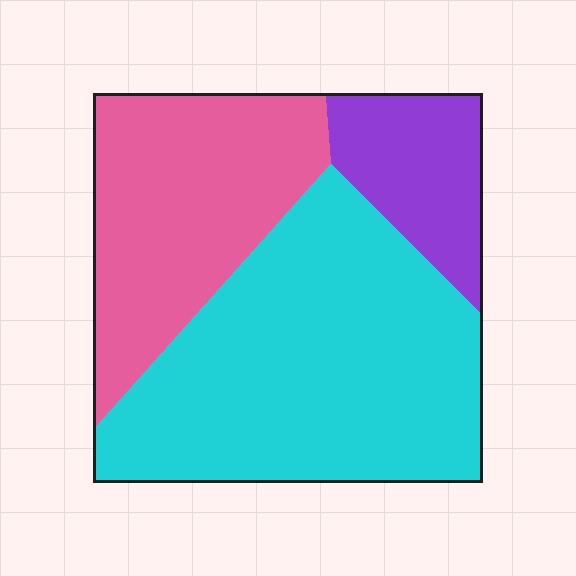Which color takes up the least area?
Purple, at roughly 15%.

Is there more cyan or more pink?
Cyan.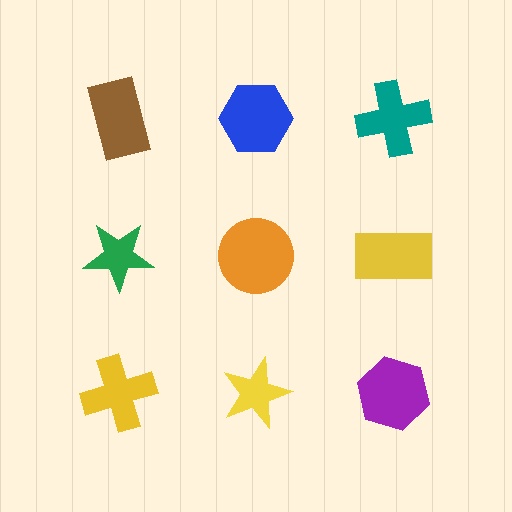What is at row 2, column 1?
A green star.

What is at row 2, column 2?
An orange circle.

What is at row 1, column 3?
A teal cross.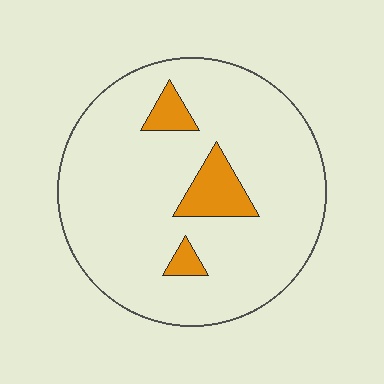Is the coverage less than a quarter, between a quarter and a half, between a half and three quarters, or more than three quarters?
Less than a quarter.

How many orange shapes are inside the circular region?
3.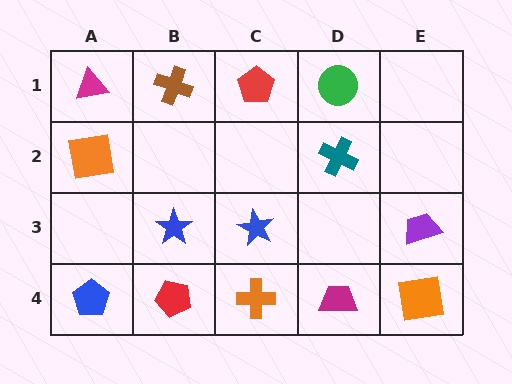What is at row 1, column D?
A green circle.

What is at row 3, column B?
A blue star.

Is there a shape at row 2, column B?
No, that cell is empty.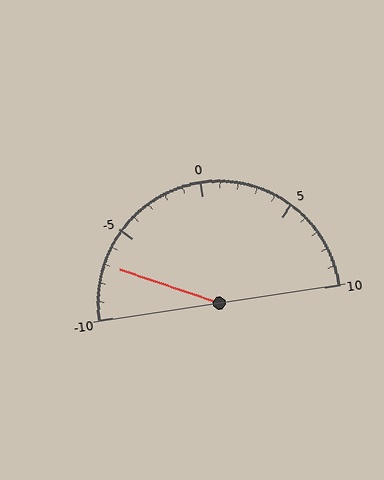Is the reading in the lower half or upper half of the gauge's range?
The reading is in the lower half of the range (-10 to 10).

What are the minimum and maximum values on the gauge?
The gauge ranges from -10 to 10.